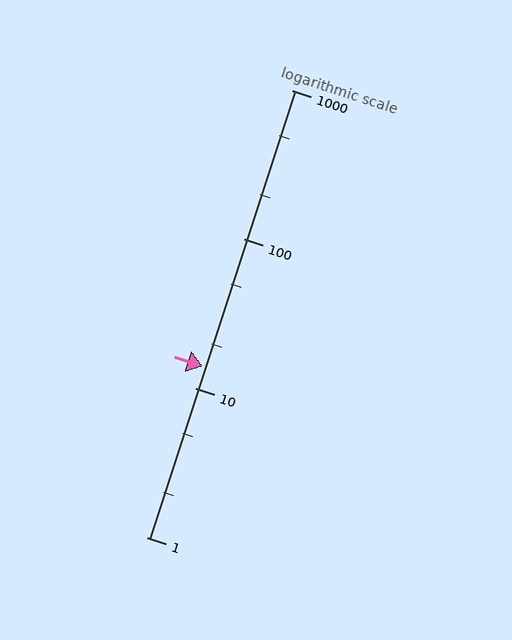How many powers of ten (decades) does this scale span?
The scale spans 3 decades, from 1 to 1000.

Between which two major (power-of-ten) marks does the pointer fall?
The pointer is between 10 and 100.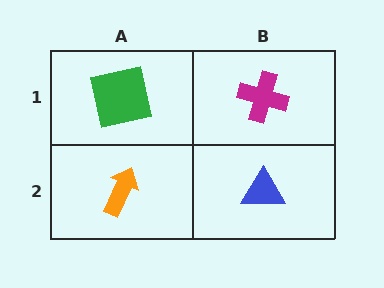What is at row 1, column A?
A green square.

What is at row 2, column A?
An orange arrow.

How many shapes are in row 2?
2 shapes.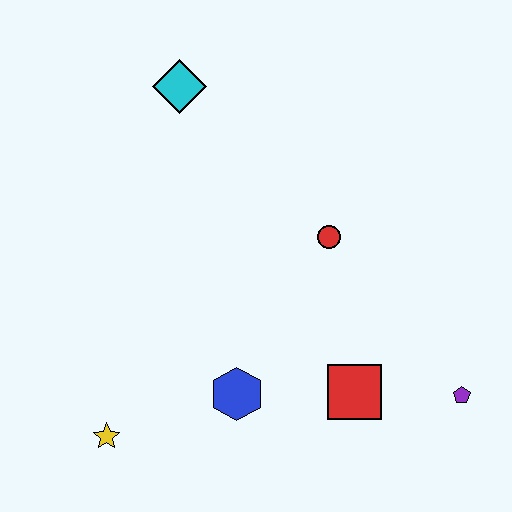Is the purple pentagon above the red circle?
No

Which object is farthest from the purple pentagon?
The cyan diamond is farthest from the purple pentagon.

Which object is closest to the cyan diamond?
The red circle is closest to the cyan diamond.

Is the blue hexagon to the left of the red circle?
Yes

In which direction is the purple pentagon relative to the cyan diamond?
The purple pentagon is below the cyan diamond.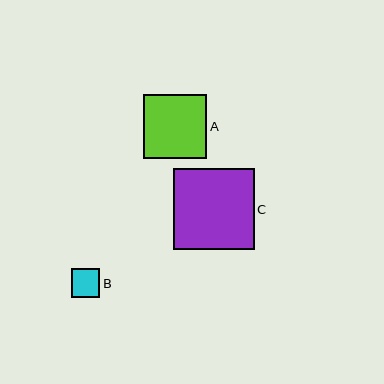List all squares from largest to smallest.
From largest to smallest: C, A, B.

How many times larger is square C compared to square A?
Square C is approximately 1.3 times the size of square A.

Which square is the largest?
Square C is the largest with a size of approximately 81 pixels.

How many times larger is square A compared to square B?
Square A is approximately 2.2 times the size of square B.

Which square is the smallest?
Square B is the smallest with a size of approximately 28 pixels.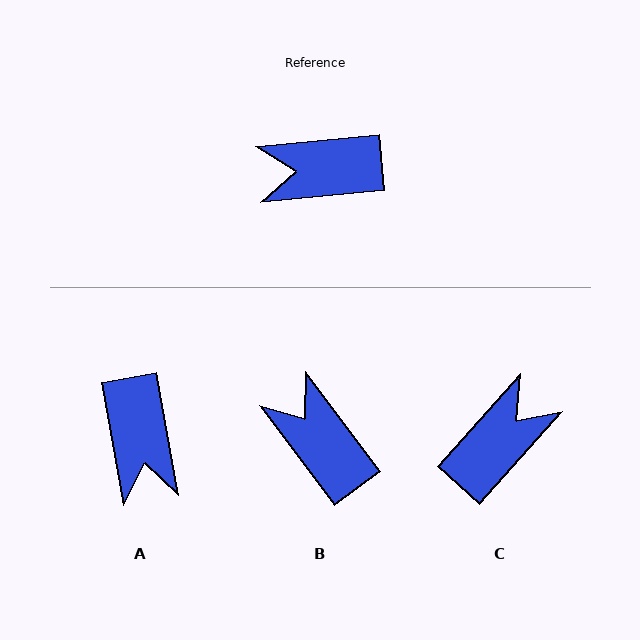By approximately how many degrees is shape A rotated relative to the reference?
Approximately 95 degrees counter-clockwise.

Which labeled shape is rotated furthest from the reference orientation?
C, about 137 degrees away.